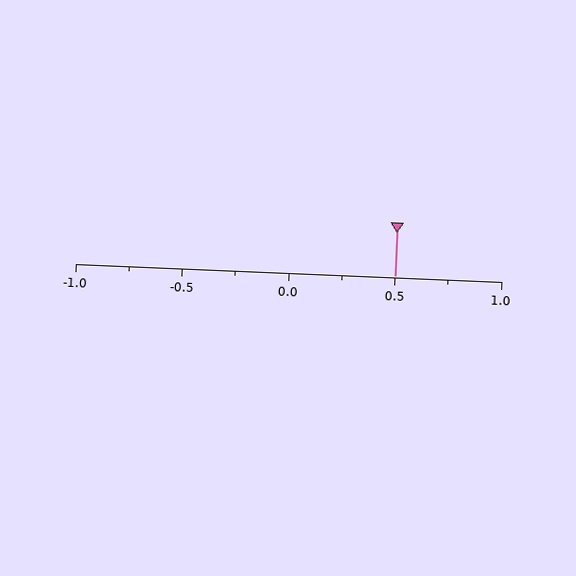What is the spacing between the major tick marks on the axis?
The major ticks are spaced 0.5 apart.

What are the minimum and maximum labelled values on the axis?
The axis runs from -1.0 to 1.0.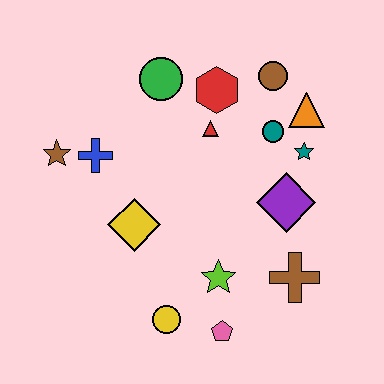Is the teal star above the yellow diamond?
Yes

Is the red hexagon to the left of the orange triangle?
Yes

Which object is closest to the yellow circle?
The pink pentagon is closest to the yellow circle.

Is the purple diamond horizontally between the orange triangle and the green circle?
Yes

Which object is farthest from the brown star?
The brown cross is farthest from the brown star.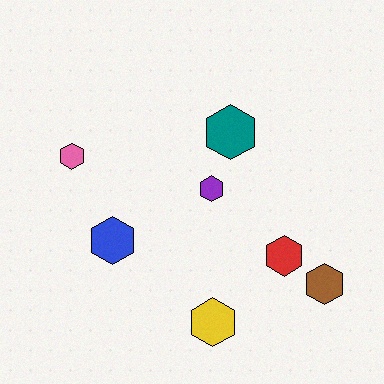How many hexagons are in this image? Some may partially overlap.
There are 7 hexagons.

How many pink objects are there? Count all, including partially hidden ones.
There is 1 pink object.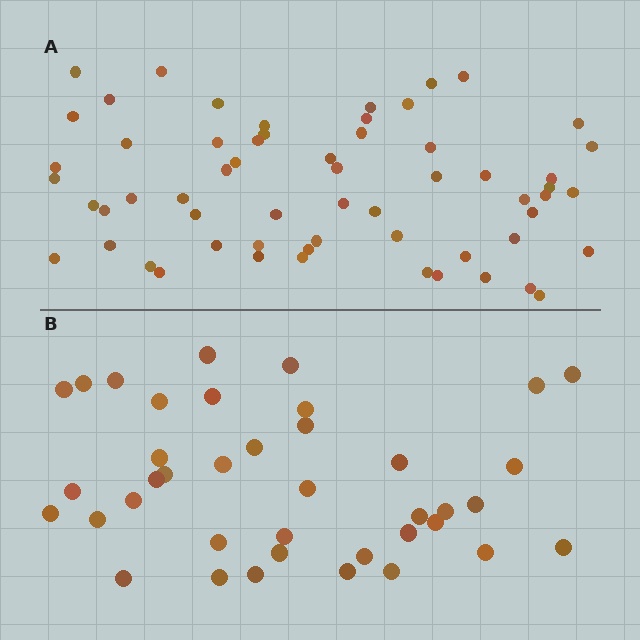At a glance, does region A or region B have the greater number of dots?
Region A (the top region) has more dots.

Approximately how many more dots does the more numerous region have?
Region A has approximately 20 more dots than region B.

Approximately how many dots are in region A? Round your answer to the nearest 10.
About 60 dots.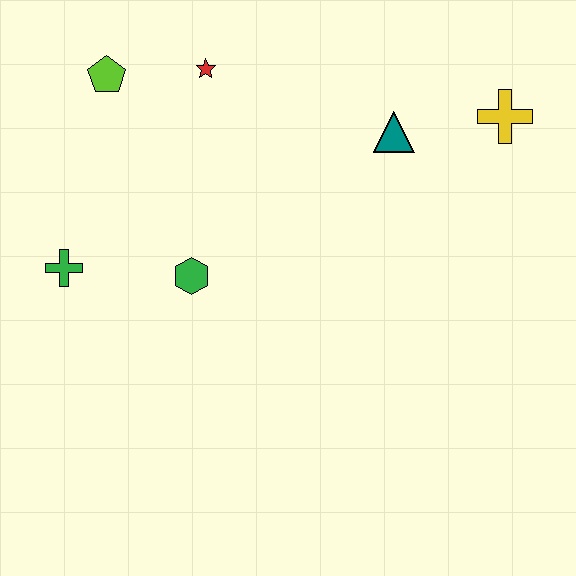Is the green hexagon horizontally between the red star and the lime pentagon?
Yes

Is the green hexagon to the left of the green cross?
No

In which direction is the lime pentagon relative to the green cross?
The lime pentagon is above the green cross.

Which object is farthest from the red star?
The yellow cross is farthest from the red star.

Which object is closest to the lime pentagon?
The red star is closest to the lime pentagon.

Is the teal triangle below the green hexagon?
No